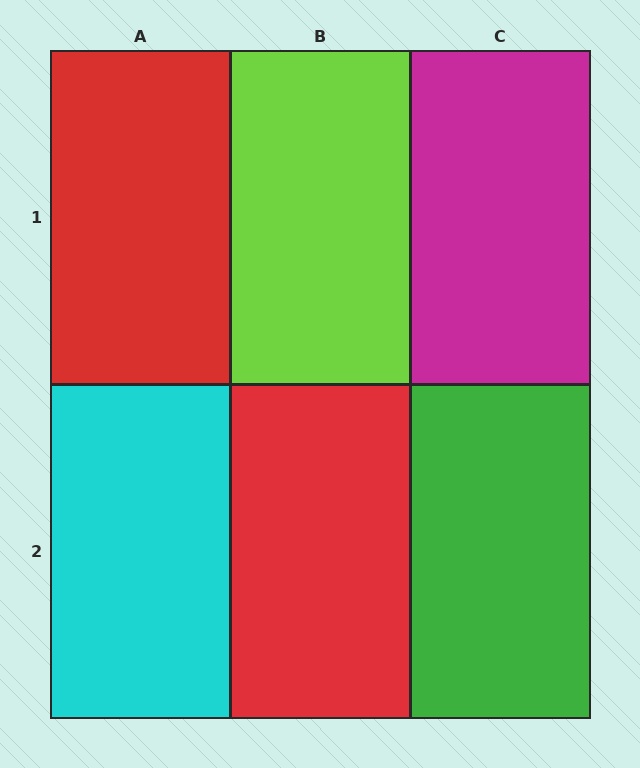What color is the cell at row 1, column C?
Magenta.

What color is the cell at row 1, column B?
Lime.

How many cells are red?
2 cells are red.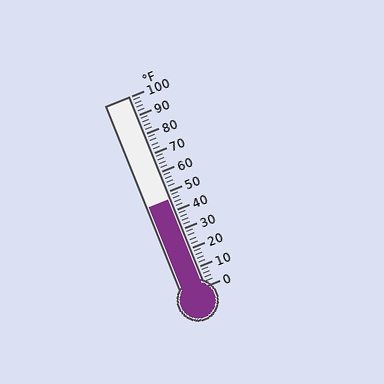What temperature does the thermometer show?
The thermometer shows approximately 46°F.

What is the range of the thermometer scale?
The thermometer scale ranges from 0°F to 100°F.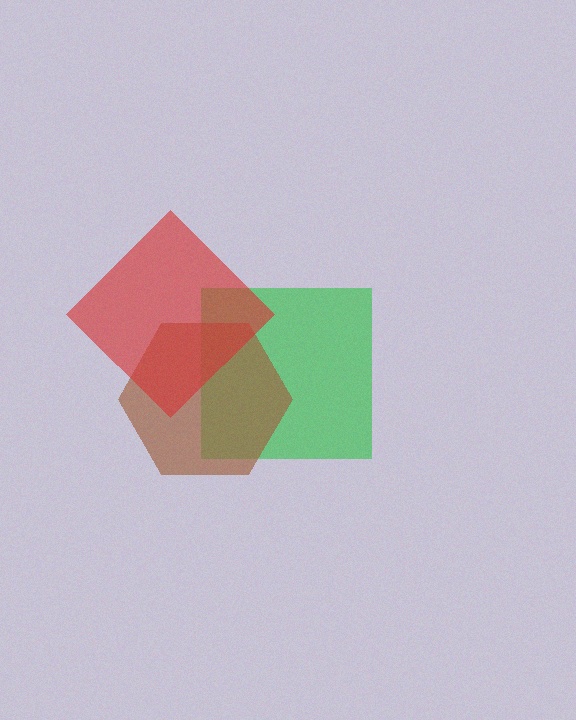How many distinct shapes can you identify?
There are 3 distinct shapes: a green square, a brown hexagon, a red diamond.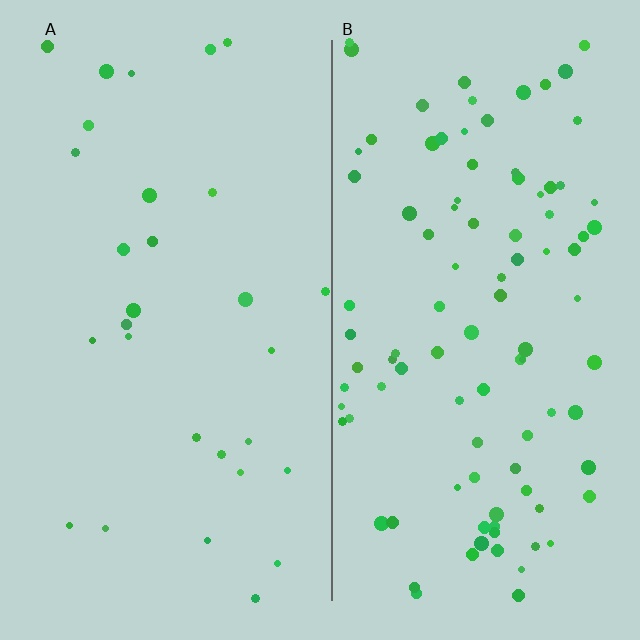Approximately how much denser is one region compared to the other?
Approximately 3.4× — region B over region A.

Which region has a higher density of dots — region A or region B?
B (the right).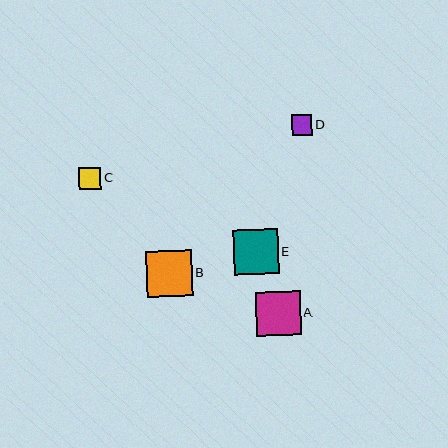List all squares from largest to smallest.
From largest to smallest: B, E, A, C, D.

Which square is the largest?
Square B is the largest with a size of approximately 46 pixels.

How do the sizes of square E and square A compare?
Square E and square A are approximately the same size.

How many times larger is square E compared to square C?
Square E is approximately 2.0 times the size of square C.